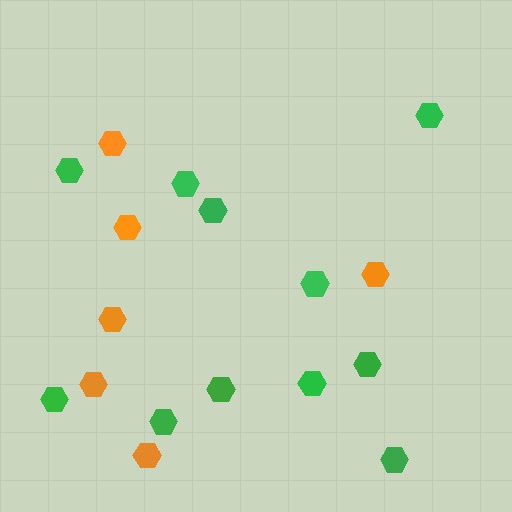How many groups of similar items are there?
There are 2 groups: one group of orange hexagons (6) and one group of green hexagons (11).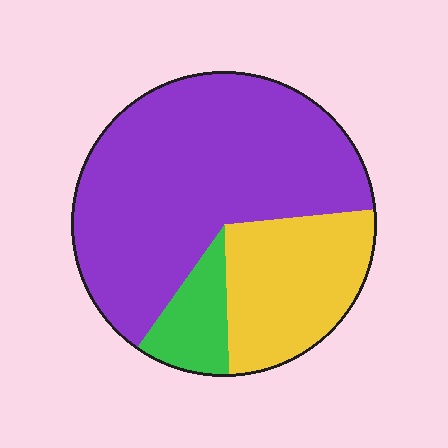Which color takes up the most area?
Purple, at roughly 65%.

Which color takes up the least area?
Green, at roughly 10%.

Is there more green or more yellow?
Yellow.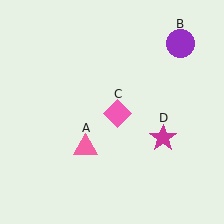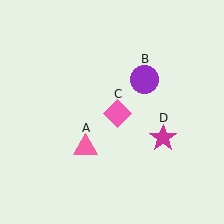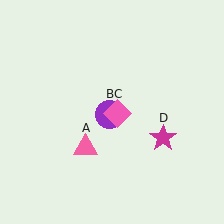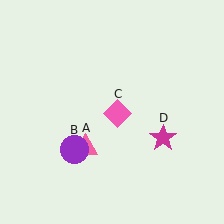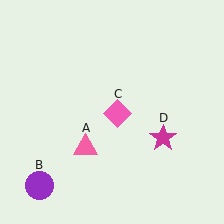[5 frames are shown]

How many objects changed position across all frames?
1 object changed position: purple circle (object B).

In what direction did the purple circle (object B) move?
The purple circle (object B) moved down and to the left.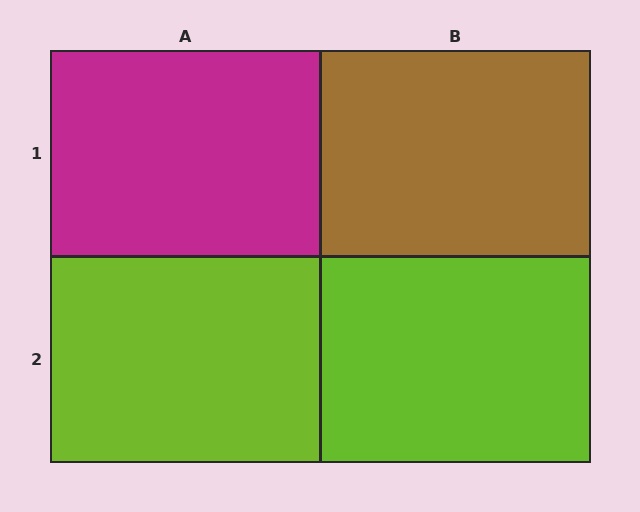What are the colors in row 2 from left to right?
Lime, lime.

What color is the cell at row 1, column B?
Brown.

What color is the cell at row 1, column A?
Magenta.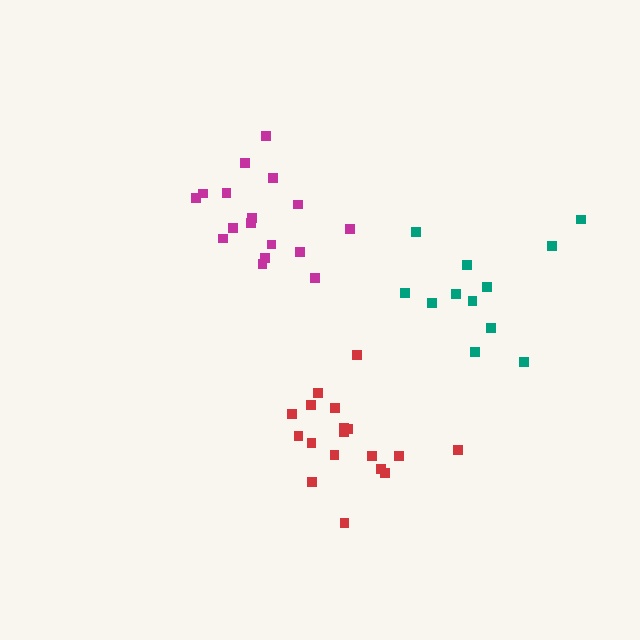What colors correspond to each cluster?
The clusters are colored: red, magenta, teal.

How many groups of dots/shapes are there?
There are 3 groups.